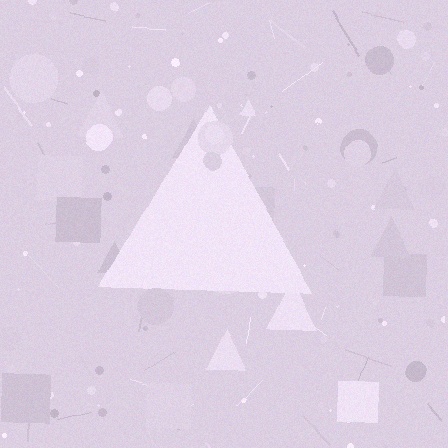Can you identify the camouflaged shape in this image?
The camouflaged shape is a triangle.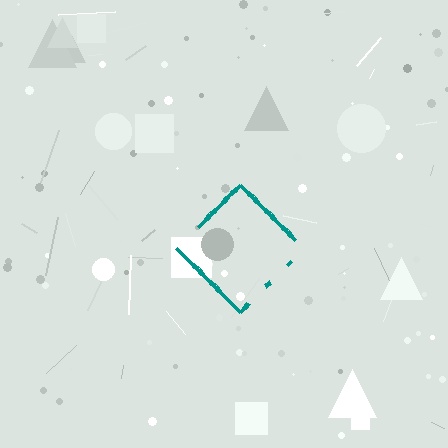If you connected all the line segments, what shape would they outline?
They would outline a diamond.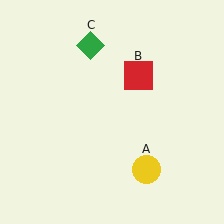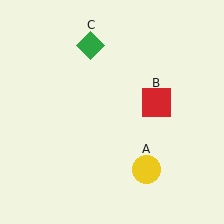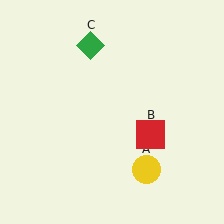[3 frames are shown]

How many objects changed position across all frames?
1 object changed position: red square (object B).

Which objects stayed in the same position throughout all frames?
Yellow circle (object A) and green diamond (object C) remained stationary.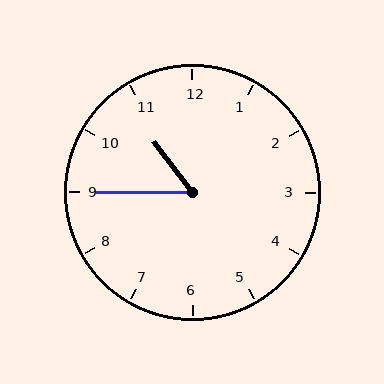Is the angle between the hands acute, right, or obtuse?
It is acute.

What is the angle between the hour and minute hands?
Approximately 52 degrees.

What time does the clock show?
10:45.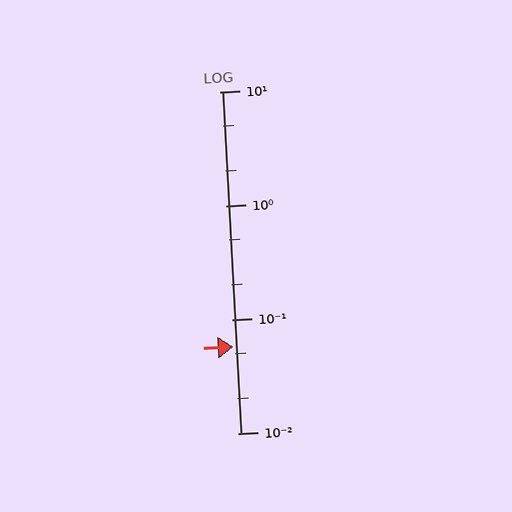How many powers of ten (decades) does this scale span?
The scale spans 3 decades, from 0.01 to 10.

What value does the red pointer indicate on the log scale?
The pointer indicates approximately 0.057.